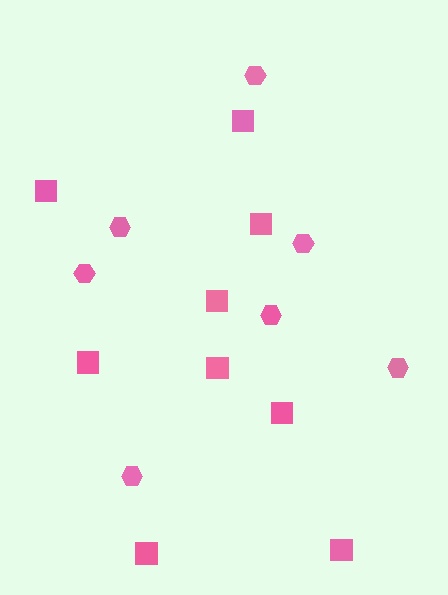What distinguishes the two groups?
There are 2 groups: one group of hexagons (7) and one group of squares (9).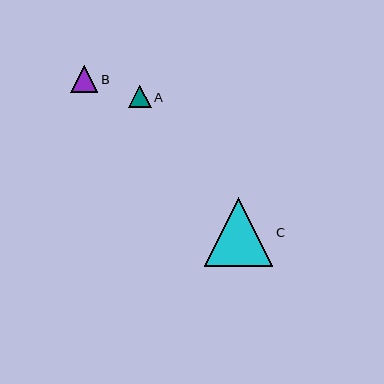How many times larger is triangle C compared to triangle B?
Triangle C is approximately 2.6 times the size of triangle B.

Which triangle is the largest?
Triangle C is the largest with a size of approximately 69 pixels.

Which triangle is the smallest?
Triangle A is the smallest with a size of approximately 23 pixels.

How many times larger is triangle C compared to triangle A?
Triangle C is approximately 3.0 times the size of triangle A.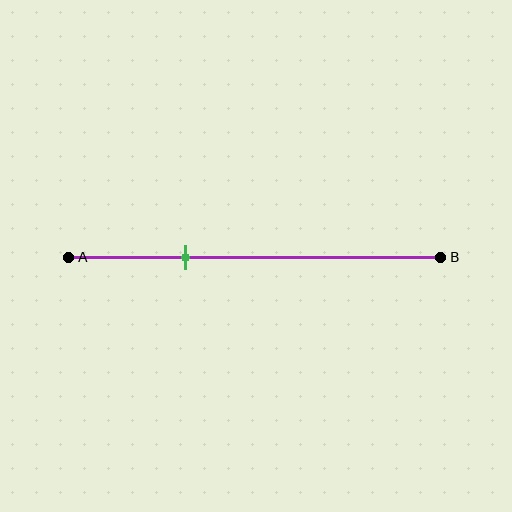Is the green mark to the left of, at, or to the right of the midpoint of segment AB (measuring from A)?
The green mark is to the left of the midpoint of segment AB.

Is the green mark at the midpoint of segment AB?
No, the mark is at about 30% from A, not at the 50% midpoint.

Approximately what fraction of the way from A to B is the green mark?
The green mark is approximately 30% of the way from A to B.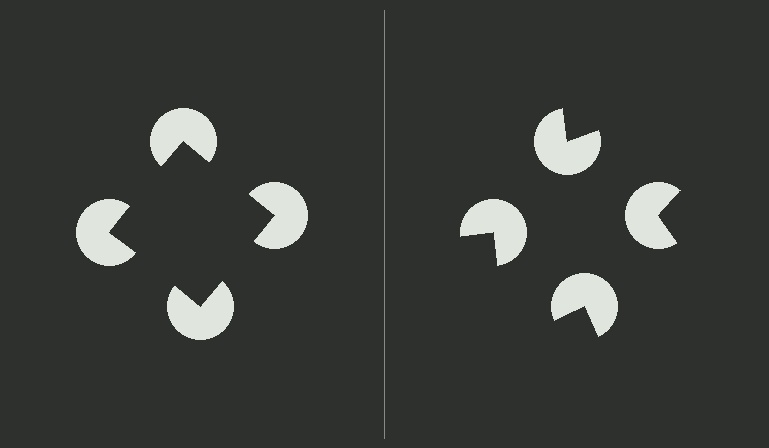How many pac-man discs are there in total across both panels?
8 — 4 on each side.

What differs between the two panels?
The pac-man discs are positioned identically on both sides; only the wedge orientations differ. On the left they align to a square; on the right they are misaligned.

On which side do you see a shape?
An illusory square appears on the left side. On the right side the wedge cuts are rotated, so no coherent shape forms.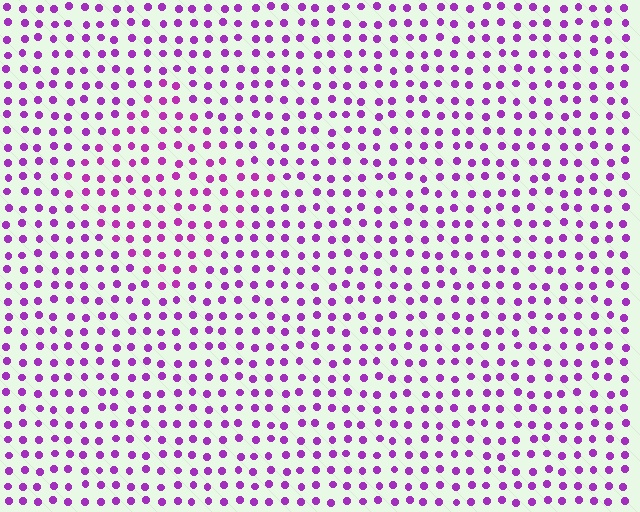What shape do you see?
I see a diamond.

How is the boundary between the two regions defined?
The boundary is defined purely by a slight shift in hue (about 16 degrees). Spacing, size, and orientation are identical on both sides.